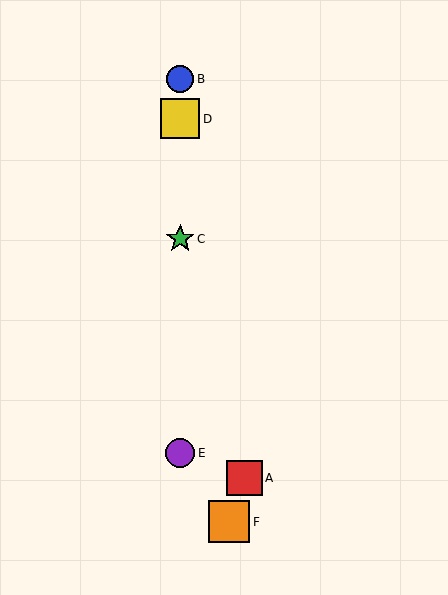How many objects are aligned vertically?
4 objects (B, C, D, E) are aligned vertically.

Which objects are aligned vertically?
Objects B, C, D, E are aligned vertically.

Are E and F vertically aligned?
No, E is at x≈180 and F is at x≈229.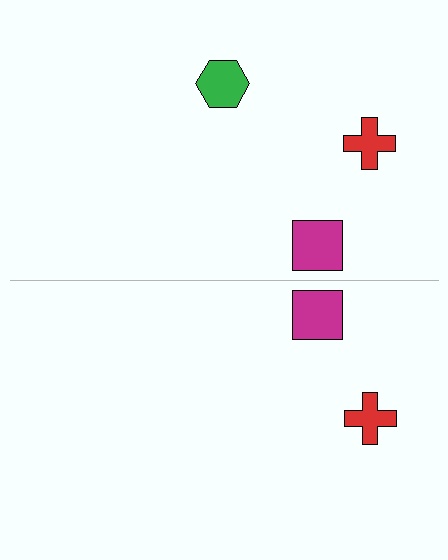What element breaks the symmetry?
A green hexagon is missing from the bottom side.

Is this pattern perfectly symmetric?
No, the pattern is not perfectly symmetric. A green hexagon is missing from the bottom side.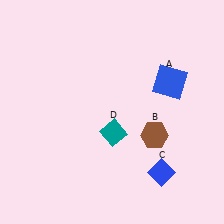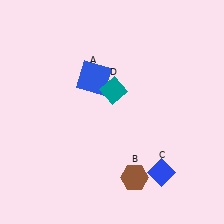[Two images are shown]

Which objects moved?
The objects that moved are: the blue square (A), the brown hexagon (B), the teal diamond (D).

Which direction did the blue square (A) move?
The blue square (A) moved left.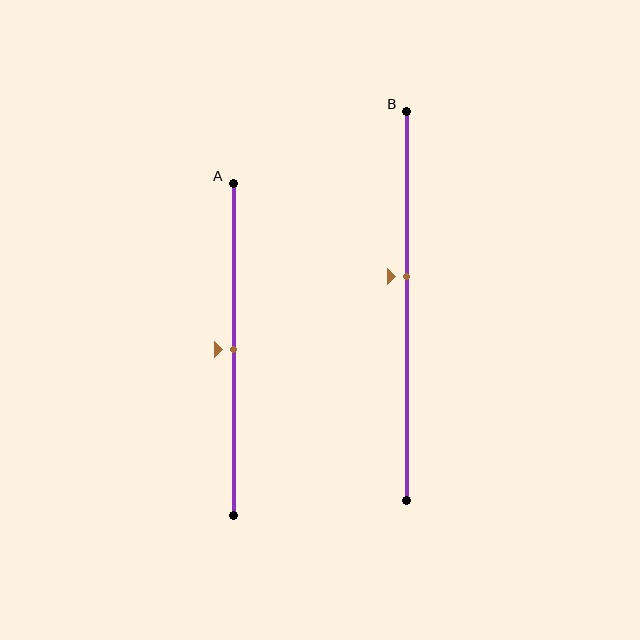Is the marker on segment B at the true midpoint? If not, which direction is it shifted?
No, the marker on segment B is shifted upward by about 8% of the segment length.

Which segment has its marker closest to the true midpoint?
Segment A has its marker closest to the true midpoint.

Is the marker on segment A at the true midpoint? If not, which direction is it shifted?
Yes, the marker on segment A is at the true midpoint.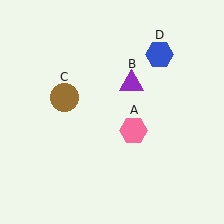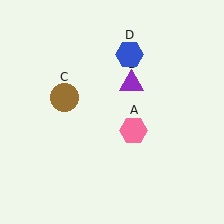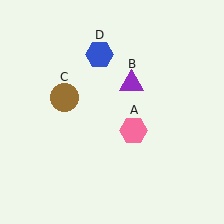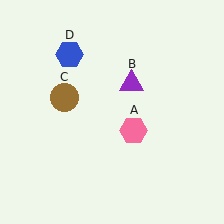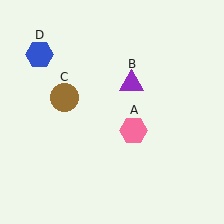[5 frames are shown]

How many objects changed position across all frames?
1 object changed position: blue hexagon (object D).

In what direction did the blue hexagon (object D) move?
The blue hexagon (object D) moved left.